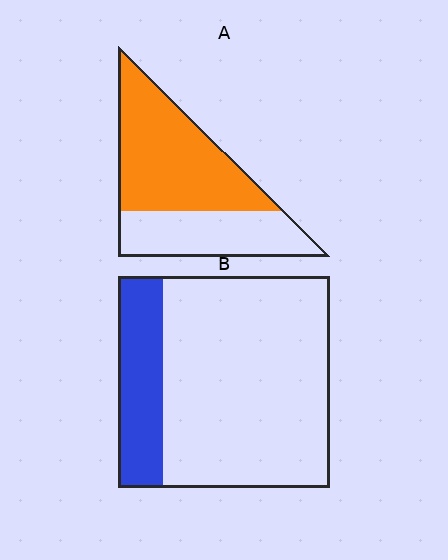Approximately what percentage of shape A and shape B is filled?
A is approximately 60% and B is approximately 20%.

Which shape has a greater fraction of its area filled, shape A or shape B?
Shape A.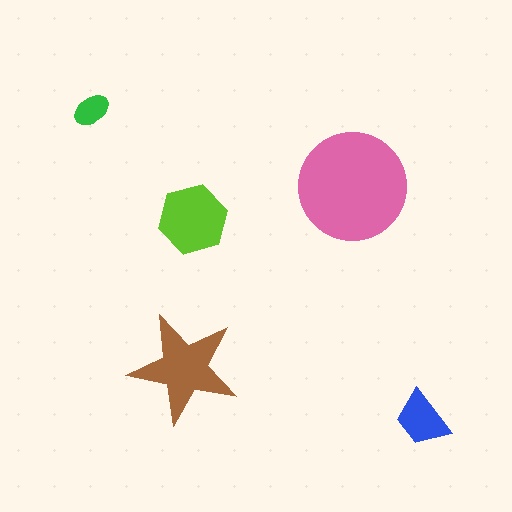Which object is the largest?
The pink circle.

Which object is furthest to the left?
The green ellipse is leftmost.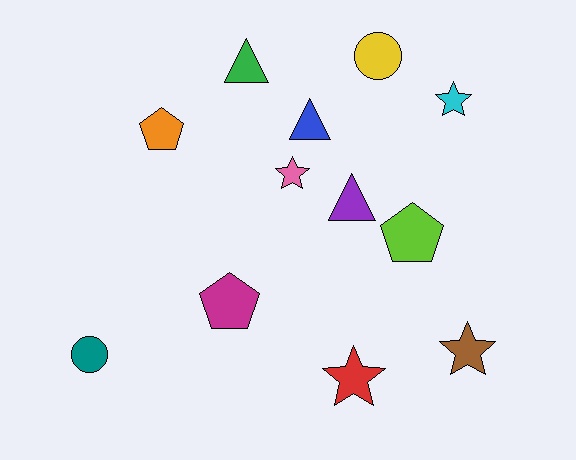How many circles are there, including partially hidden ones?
There are 2 circles.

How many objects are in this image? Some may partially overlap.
There are 12 objects.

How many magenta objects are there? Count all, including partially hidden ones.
There is 1 magenta object.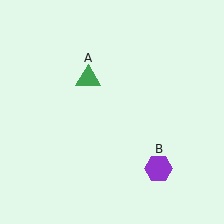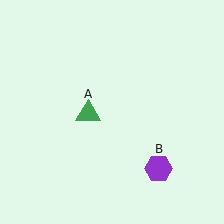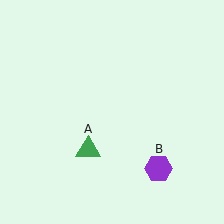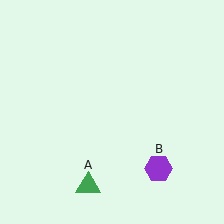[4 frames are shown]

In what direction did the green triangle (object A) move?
The green triangle (object A) moved down.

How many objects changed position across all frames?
1 object changed position: green triangle (object A).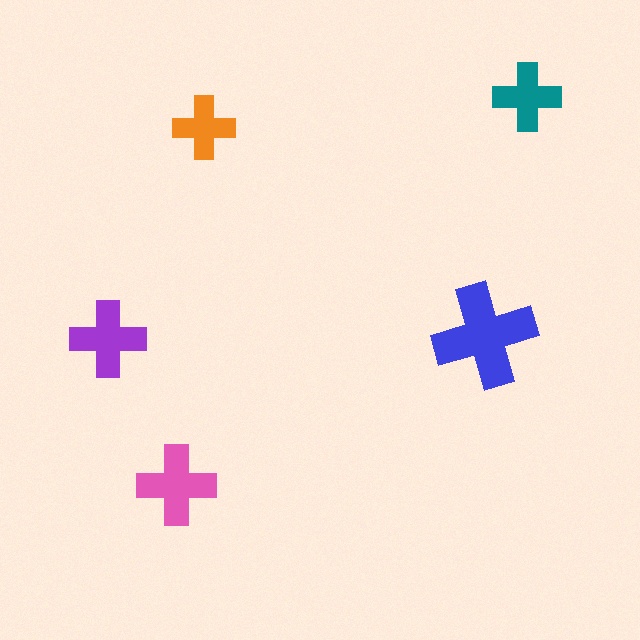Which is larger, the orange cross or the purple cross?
The purple one.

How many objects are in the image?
There are 5 objects in the image.